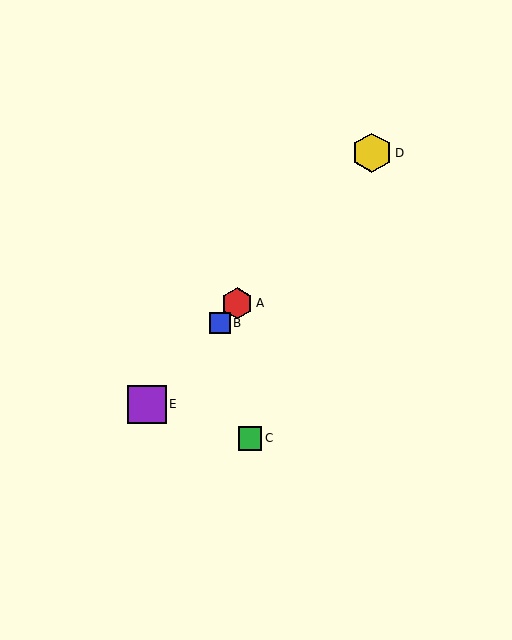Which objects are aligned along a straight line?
Objects A, B, D, E are aligned along a straight line.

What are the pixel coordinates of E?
Object E is at (147, 404).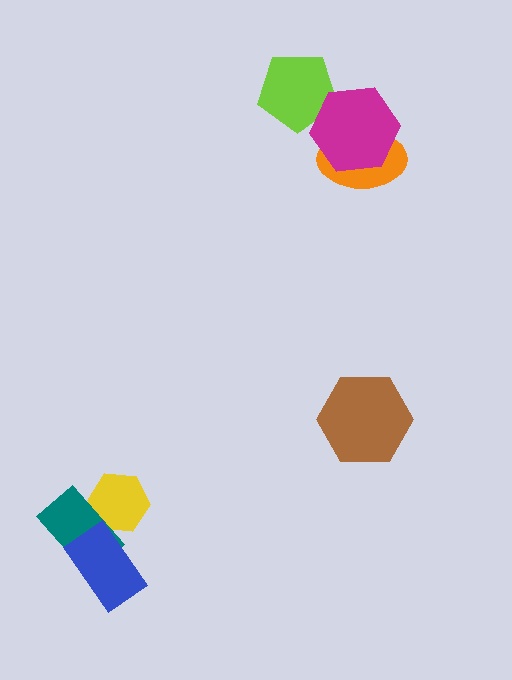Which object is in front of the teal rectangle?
The blue rectangle is in front of the teal rectangle.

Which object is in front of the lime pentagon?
The magenta hexagon is in front of the lime pentagon.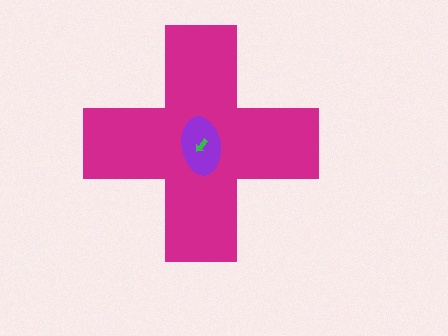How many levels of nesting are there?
3.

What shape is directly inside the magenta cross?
The purple ellipse.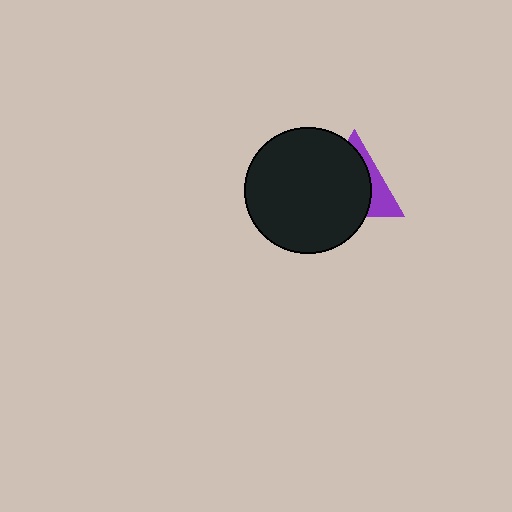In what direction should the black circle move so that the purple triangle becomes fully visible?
The black circle should move left. That is the shortest direction to clear the overlap and leave the purple triangle fully visible.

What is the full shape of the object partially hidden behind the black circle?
The partially hidden object is a purple triangle.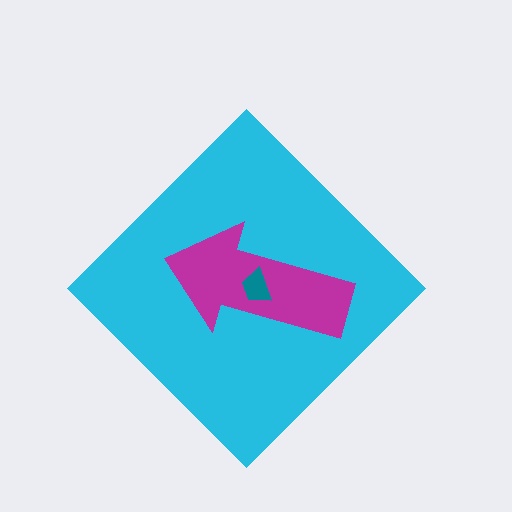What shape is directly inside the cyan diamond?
The magenta arrow.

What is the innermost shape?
The teal trapezoid.